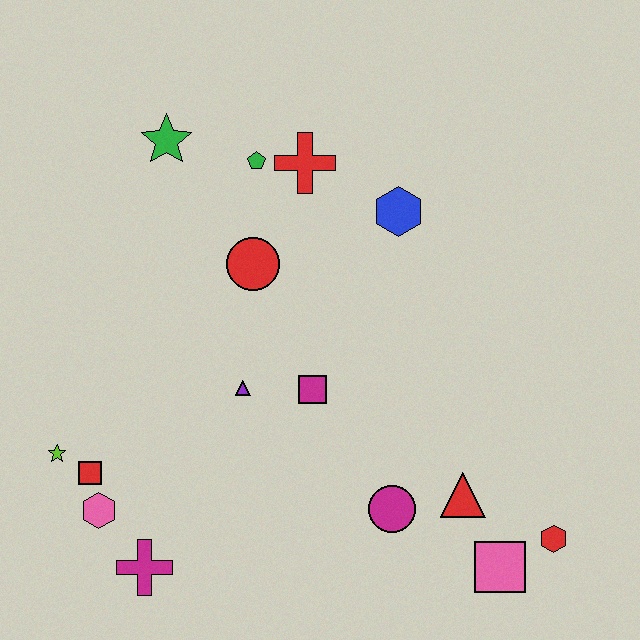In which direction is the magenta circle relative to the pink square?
The magenta circle is to the left of the pink square.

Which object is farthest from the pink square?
The green star is farthest from the pink square.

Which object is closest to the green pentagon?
The red cross is closest to the green pentagon.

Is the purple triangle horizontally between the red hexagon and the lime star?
Yes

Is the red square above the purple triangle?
No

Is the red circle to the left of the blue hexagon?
Yes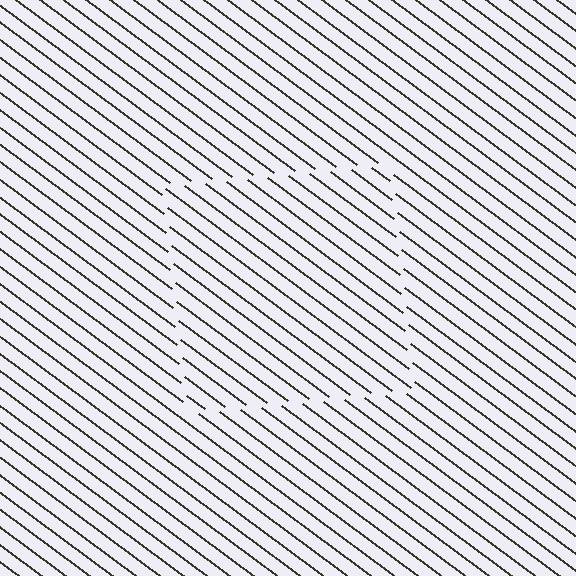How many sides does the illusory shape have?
4 sides — the line-ends trace a square.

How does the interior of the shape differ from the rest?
The interior of the shape contains the same grating, shifted by half a period — the contour is defined by the phase discontinuity where line-ends from the inner and outer gratings abut.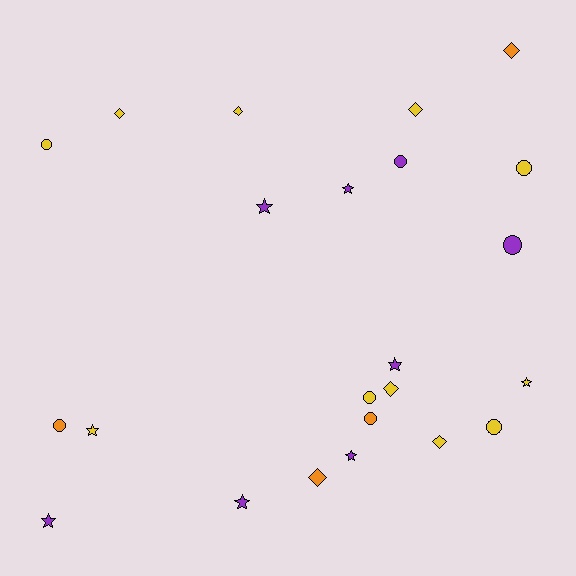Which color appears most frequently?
Yellow, with 11 objects.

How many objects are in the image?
There are 23 objects.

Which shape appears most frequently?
Star, with 8 objects.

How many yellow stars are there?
There are 2 yellow stars.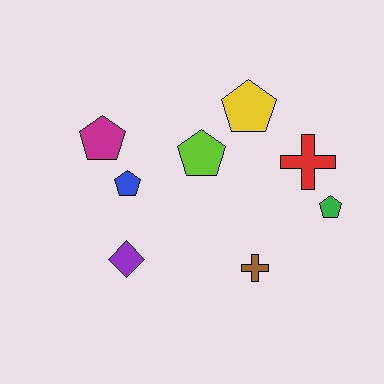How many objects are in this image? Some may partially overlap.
There are 8 objects.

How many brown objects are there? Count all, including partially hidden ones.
There is 1 brown object.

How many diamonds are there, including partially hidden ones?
There is 1 diamond.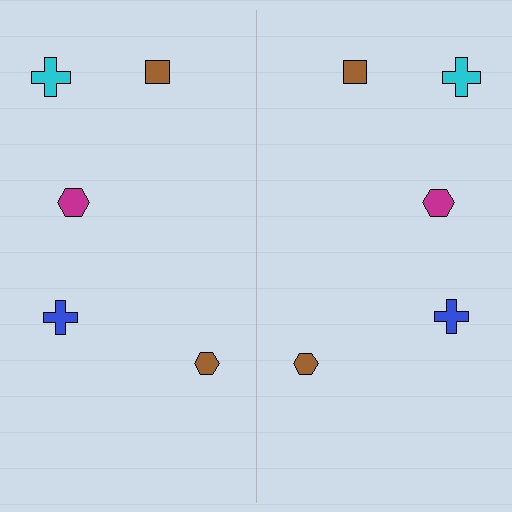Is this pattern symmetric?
Yes, this pattern has bilateral (reflection) symmetry.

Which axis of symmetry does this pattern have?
The pattern has a vertical axis of symmetry running through the center of the image.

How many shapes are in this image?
There are 10 shapes in this image.